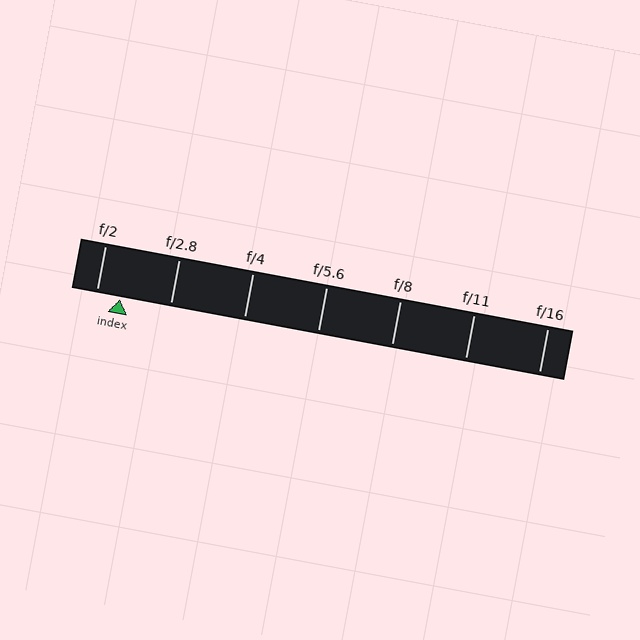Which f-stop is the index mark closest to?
The index mark is closest to f/2.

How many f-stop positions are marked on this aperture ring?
There are 7 f-stop positions marked.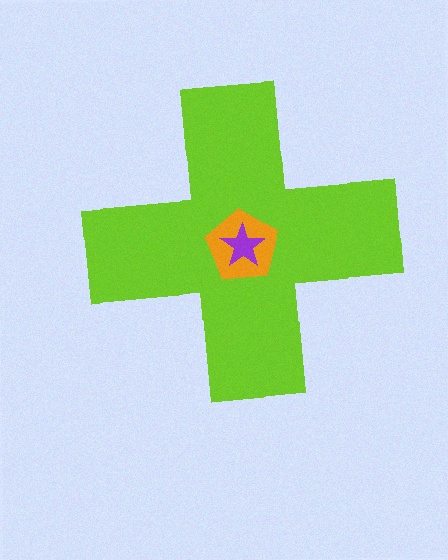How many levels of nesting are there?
3.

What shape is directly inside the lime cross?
The orange pentagon.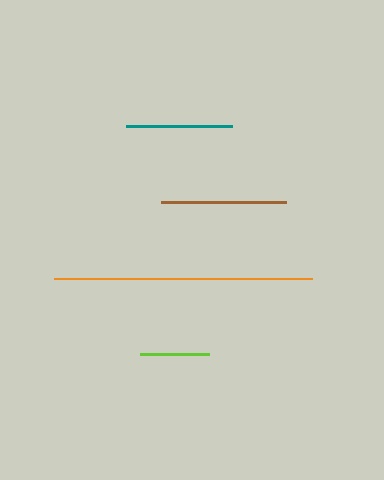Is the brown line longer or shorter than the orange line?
The orange line is longer than the brown line.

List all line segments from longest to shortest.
From longest to shortest: orange, brown, teal, lime.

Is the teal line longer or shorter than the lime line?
The teal line is longer than the lime line.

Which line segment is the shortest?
The lime line is the shortest at approximately 70 pixels.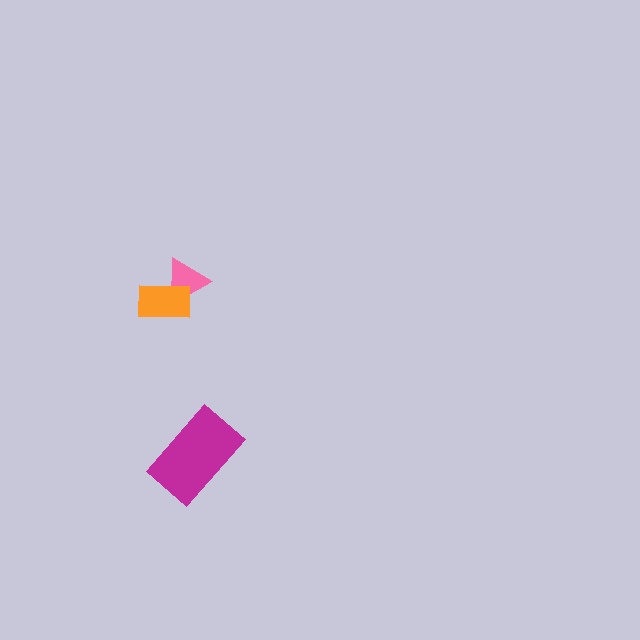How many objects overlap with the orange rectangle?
1 object overlaps with the orange rectangle.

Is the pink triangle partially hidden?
Yes, it is partially covered by another shape.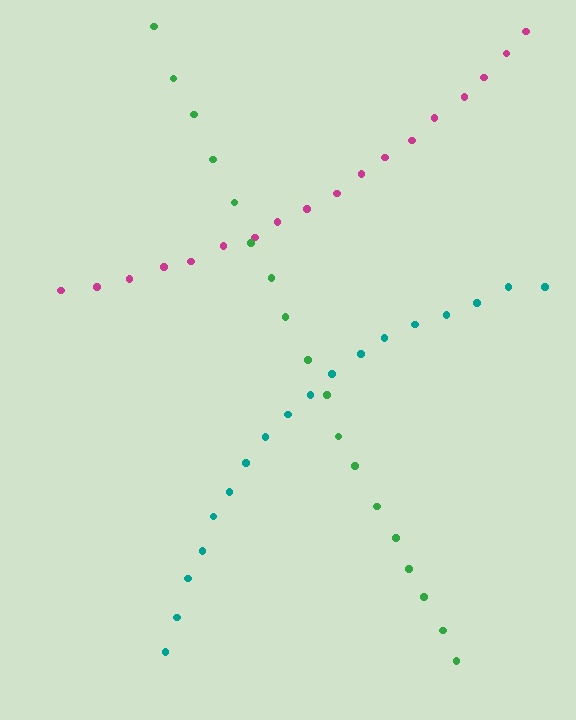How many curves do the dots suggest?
There are 3 distinct paths.